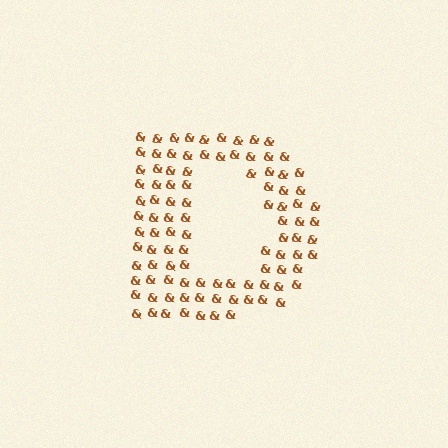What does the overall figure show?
The overall figure shows the letter D.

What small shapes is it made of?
It is made of small ampersands.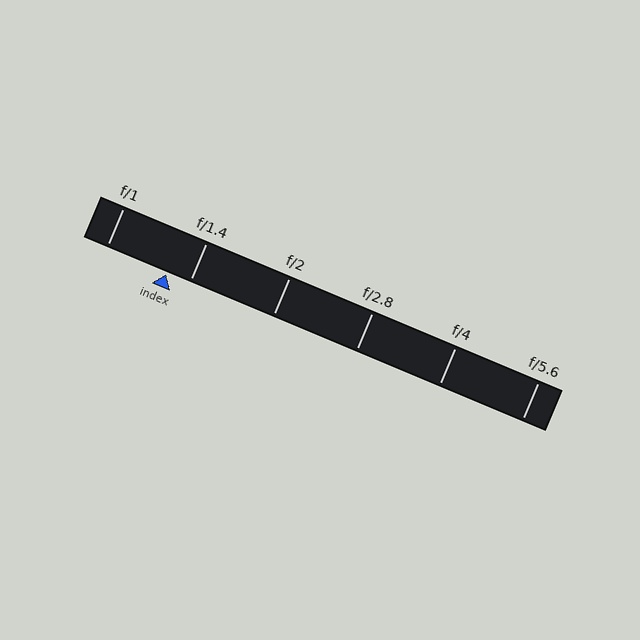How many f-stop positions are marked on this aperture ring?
There are 6 f-stop positions marked.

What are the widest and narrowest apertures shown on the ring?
The widest aperture shown is f/1 and the narrowest is f/5.6.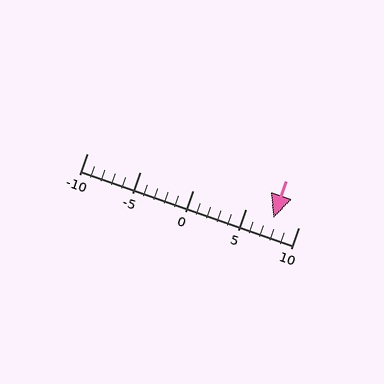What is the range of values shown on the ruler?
The ruler shows values from -10 to 10.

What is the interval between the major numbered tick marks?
The major tick marks are spaced 5 units apart.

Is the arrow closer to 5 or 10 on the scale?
The arrow is closer to 10.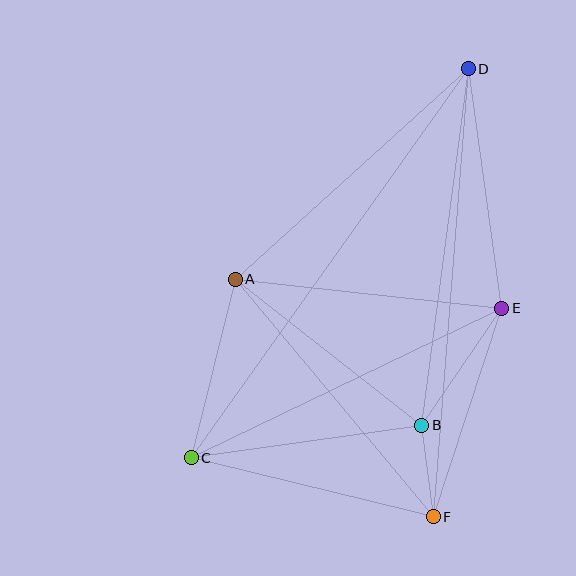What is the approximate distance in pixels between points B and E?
The distance between B and E is approximately 142 pixels.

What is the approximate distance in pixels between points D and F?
The distance between D and F is approximately 449 pixels.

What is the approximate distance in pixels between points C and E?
The distance between C and E is approximately 345 pixels.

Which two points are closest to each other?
Points B and F are closest to each other.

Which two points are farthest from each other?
Points C and D are farthest from each other.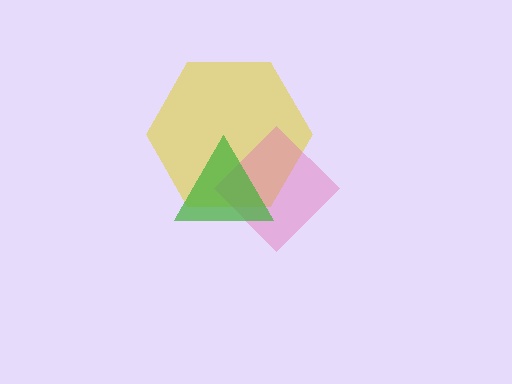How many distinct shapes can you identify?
There are 3 distinct shapes: a yellow hexagon, a pink diamond, a green triangle.